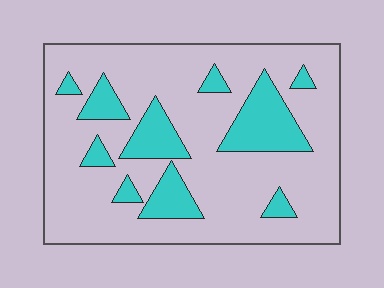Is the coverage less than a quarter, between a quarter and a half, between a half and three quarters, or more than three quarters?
Less than a quarter.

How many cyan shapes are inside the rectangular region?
10.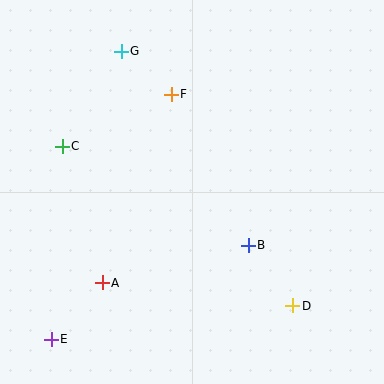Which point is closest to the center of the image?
Point B at (248, 245) is closest to the center.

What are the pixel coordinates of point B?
Point B is at (248, 245).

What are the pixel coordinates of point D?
Point D is at (293, 306).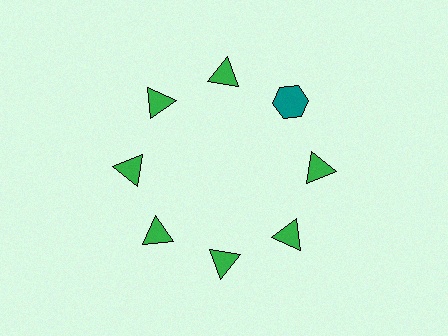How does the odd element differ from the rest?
It differs in both color (teal instead of green) and shape (hexagon instead of triangle).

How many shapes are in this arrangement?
There are 8 shapes arranged in a ring pattern.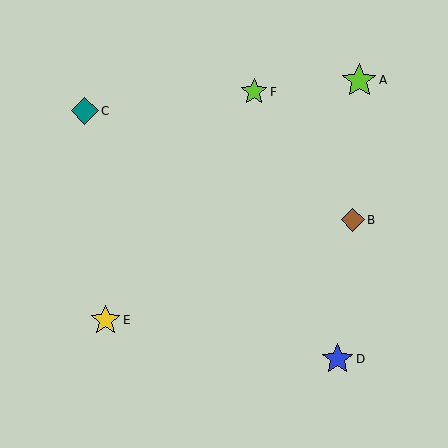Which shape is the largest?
The lime star (labeled A) is the largest.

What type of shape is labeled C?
Shape C is a teal diamond.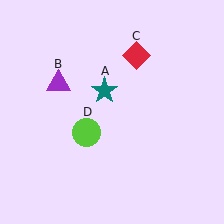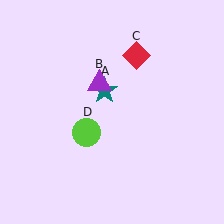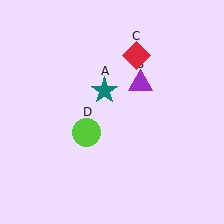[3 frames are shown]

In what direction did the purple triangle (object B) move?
The purple triangle (object B) moved right.